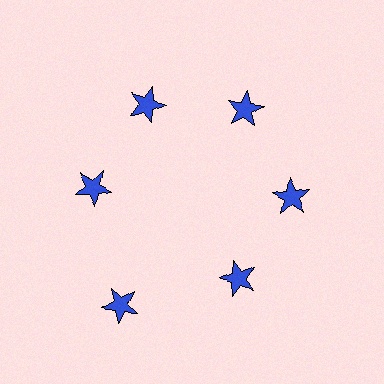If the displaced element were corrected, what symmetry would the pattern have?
It would have 6-fold rotational symmetry — the pattern would map onto itself every 60 degrees.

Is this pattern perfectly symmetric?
No. The 6 blue stars are arranged in a ring, but one element near the 7 o'clock position is pushed outward from the center, breaking the 6-fold rotational symmetry.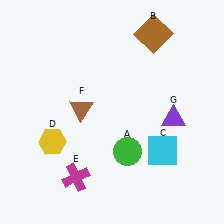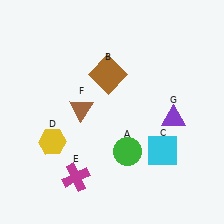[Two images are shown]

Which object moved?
The brown square (B) moved left.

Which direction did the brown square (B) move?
The brown square (B) moved left.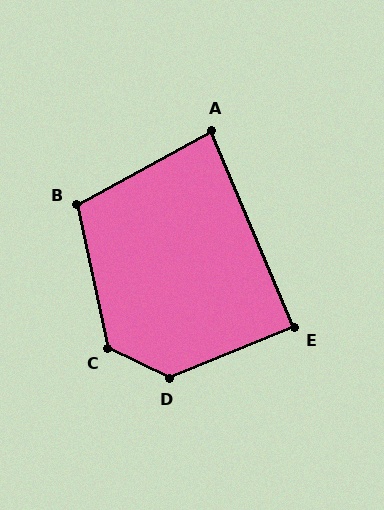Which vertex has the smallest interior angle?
A, at approximately 84 degrees.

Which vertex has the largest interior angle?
D, at approximately 132 degrees.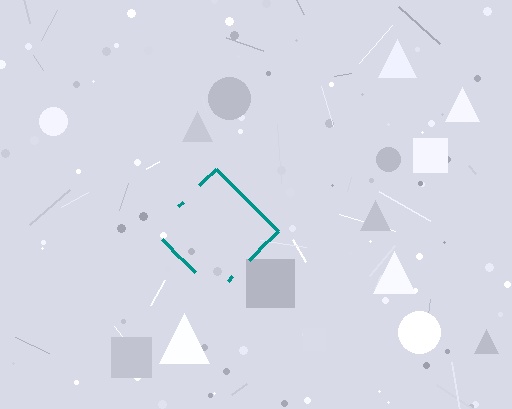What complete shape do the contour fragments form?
The contour fragments form a diamond.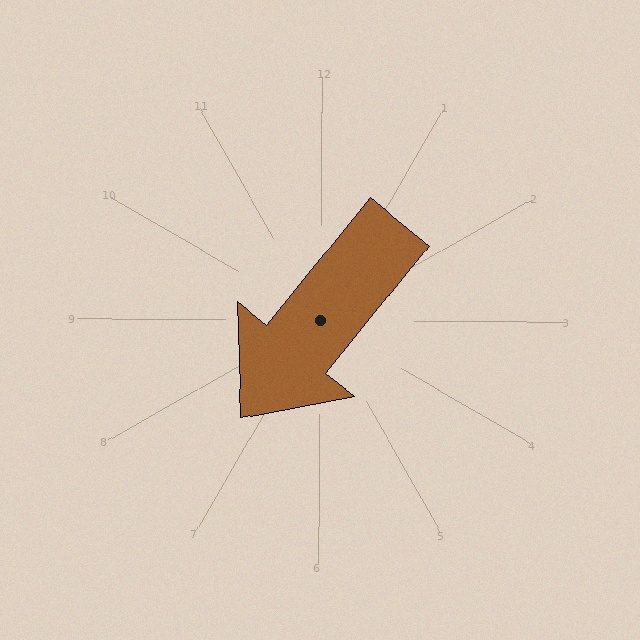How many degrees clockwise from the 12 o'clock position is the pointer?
Approximately 219 degrees.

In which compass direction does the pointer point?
Southwest.